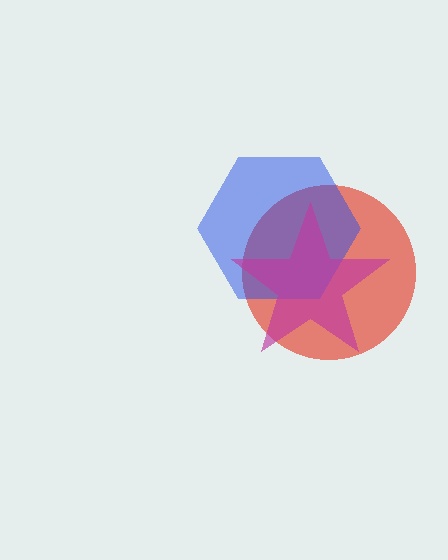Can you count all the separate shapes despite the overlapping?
Yes, there are 3 separate shapes.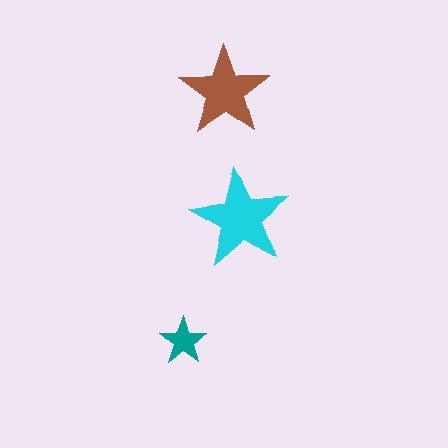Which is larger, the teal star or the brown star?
The brown one.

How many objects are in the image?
There are 3 objects in the image.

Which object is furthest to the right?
The cyan star is rightmost.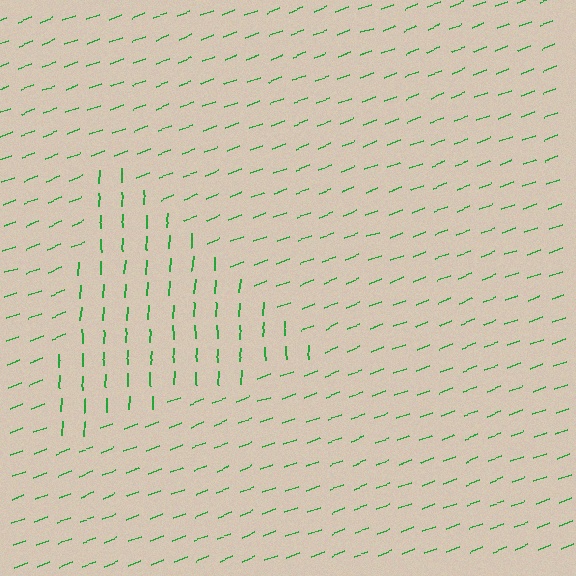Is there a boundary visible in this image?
Yes, there is a texture boundary formed by a change in line orientation.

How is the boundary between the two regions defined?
The boundary is defined purely by a change in line orientation (approximately 67 degrees difference). All lines are the same color and thickness.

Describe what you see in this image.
The image is filled with small green line segments. A triangle region in the image has lines oriented differently from the surrounding lines, creating a visible texture boundary.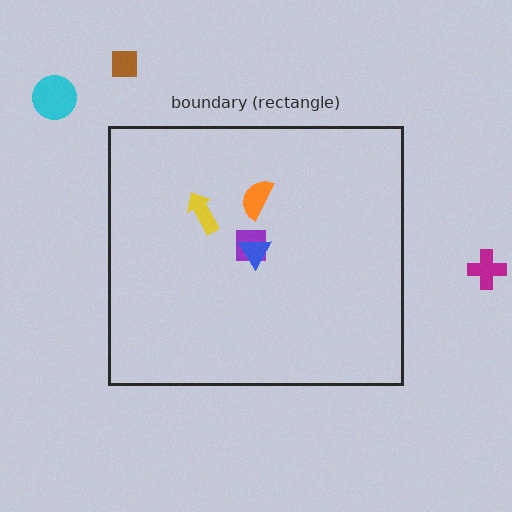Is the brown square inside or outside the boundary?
Outside.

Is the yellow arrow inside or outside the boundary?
Inside.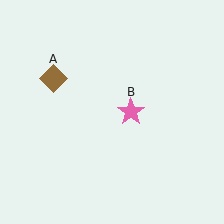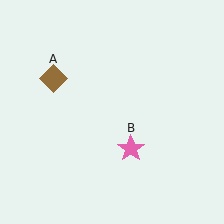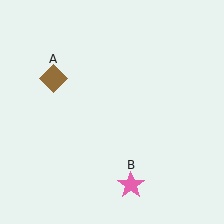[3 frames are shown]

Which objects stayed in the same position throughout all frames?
Brown diamond (object A) remained stationary.